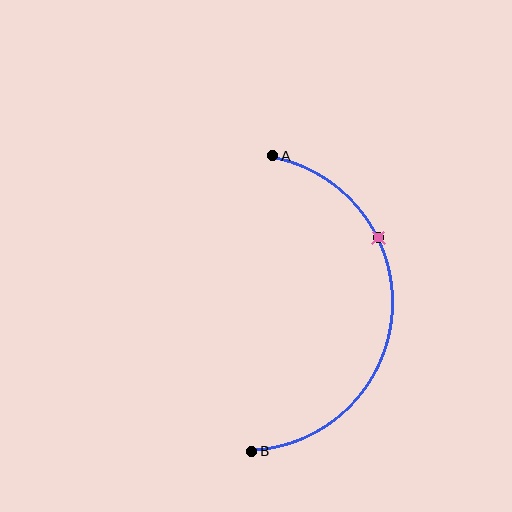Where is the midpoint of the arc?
The arc midpoint is the point on the curve farthest from the straight line joining A and B. It sits to the right of that line.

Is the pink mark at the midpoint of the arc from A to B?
No. The pink mark lies on the arc but is closer to endpoint A. The arc midpoint would be at the point on the curve equidistant along the arc from both A and B.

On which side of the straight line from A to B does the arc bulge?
The arc bulges to the right of the straight line connecting A and B.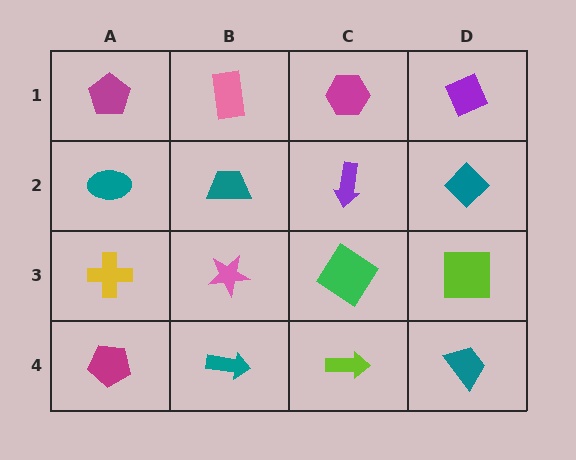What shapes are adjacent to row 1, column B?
A teal trapezoid (row 2, column B), a magenta pentagon (row 1, column A), a magenta hexagon (row 1, column C).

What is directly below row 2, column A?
A yellow cross.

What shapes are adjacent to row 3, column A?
A teal ellipse (row 2, column A), a magenta pentagon (row 4, column A), a pink star (row 3, column B).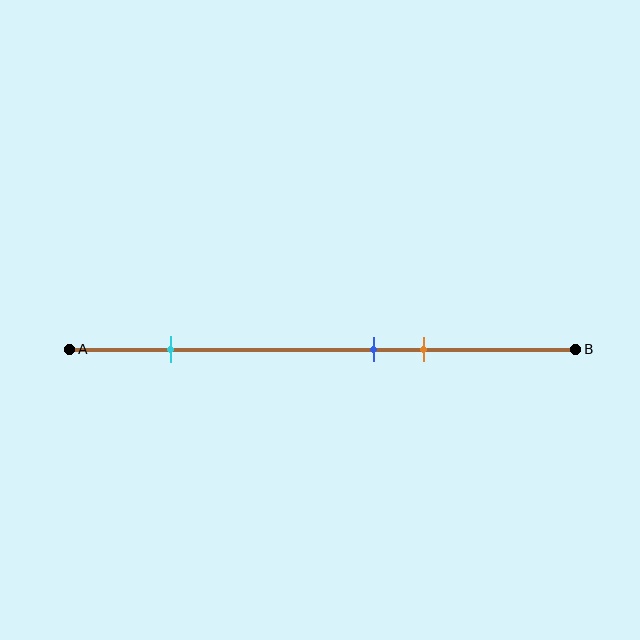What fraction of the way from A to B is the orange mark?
The orange mark is approximately 70% (0.7) of the way from A to B.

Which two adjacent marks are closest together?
The blue and orange marks are the closest adjacent pair.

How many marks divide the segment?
There are 3 marks dividing the segment.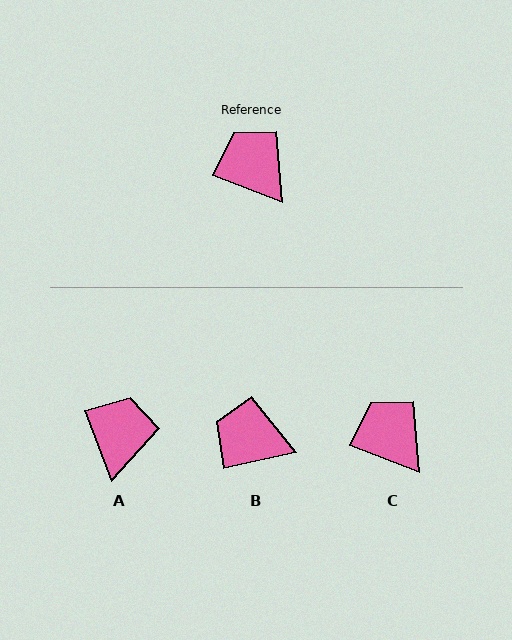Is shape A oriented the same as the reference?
No, it is off by about 48 degrees.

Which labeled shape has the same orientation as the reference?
C.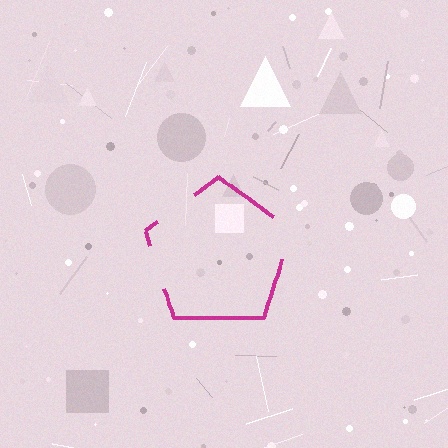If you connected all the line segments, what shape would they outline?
They would outline a pentagon.